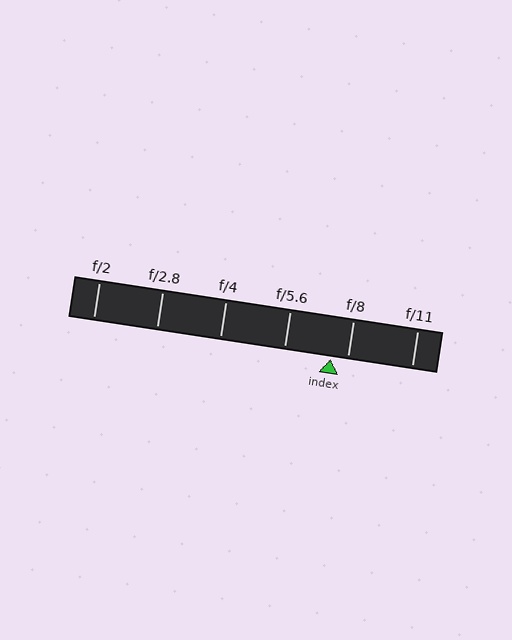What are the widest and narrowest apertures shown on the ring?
The widest aperture shown is f/2 and the narrowest is f/11.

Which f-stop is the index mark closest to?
The index mark is closest to f/8.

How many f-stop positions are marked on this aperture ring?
There are 6 f-stop positions marked.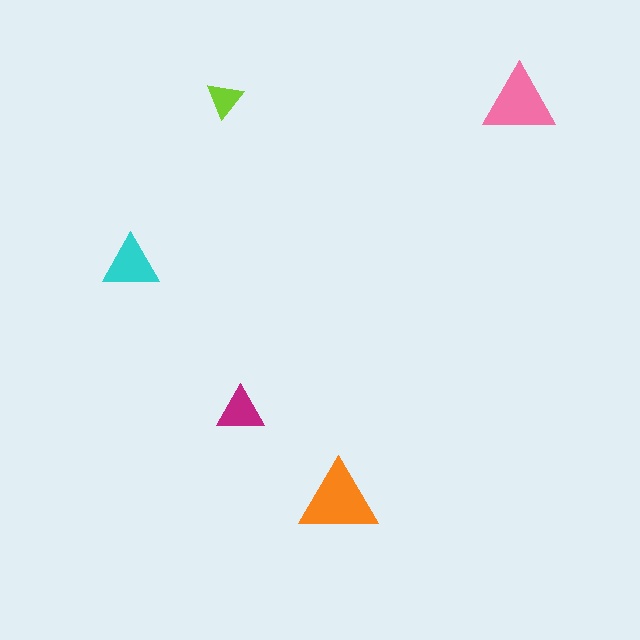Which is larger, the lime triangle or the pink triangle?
The pink one.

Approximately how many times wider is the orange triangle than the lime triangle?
About 2 times wider.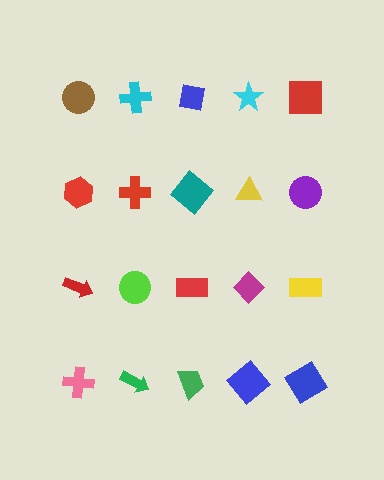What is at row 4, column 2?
A green arrow.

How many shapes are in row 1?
5 shapes.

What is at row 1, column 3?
A blue square.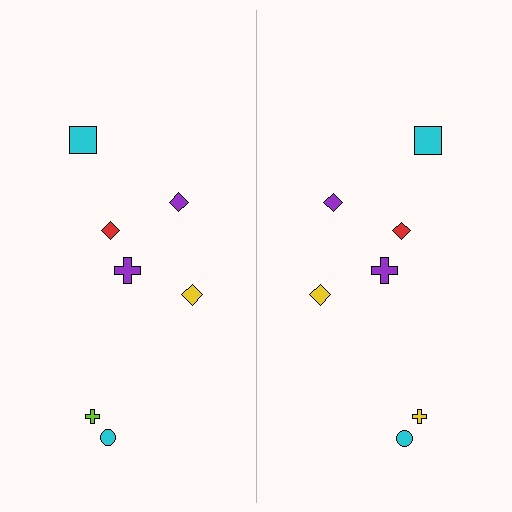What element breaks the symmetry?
The yellow cross on the right side breaks the symmetry — its mirror counterpart is lime.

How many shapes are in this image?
There are 14 shapes in this image.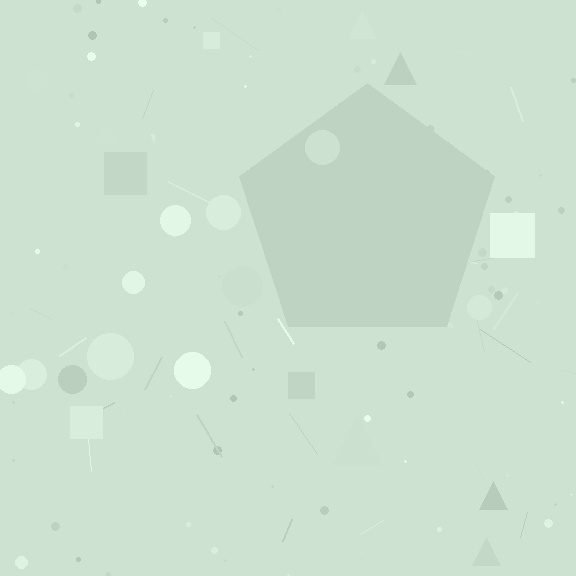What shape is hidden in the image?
A pentagon is hidden in the image.